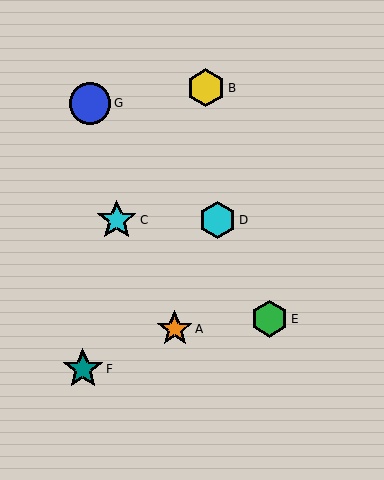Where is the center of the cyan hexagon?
The center of the cyan hexagon is at (217, 220).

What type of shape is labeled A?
Shape A is an orange star.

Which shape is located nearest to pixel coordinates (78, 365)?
The teal star (labeled F) at (83, 369) is nearest to that location.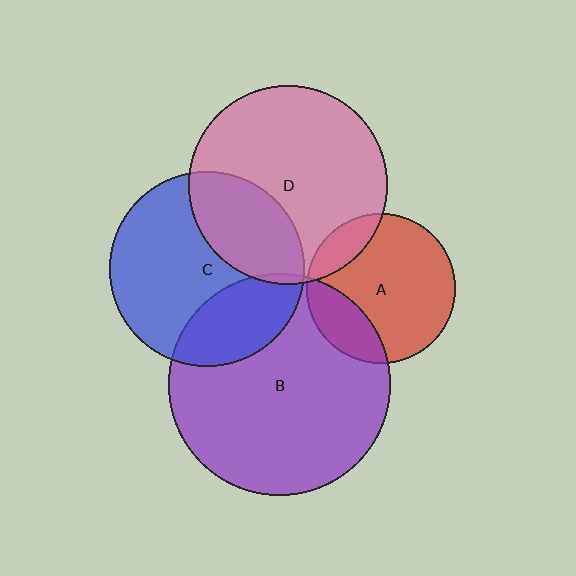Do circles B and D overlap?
Yes.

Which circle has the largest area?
Circle B (purple).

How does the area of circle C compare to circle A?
Approximately 1.7 times.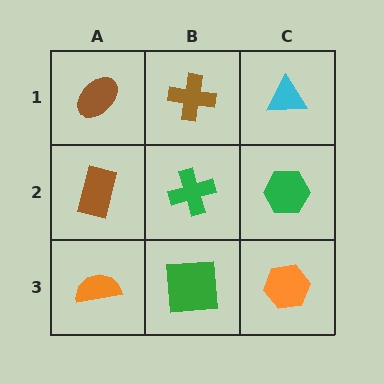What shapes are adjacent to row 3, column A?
A brown rectangle (row 2, column A), a green square (row 3, column B).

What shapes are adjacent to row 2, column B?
A brown cross (row 1, column B), a green square (row 3, column B), a brown rectangle (row 2, column A), a green hexagon (row 2, column C).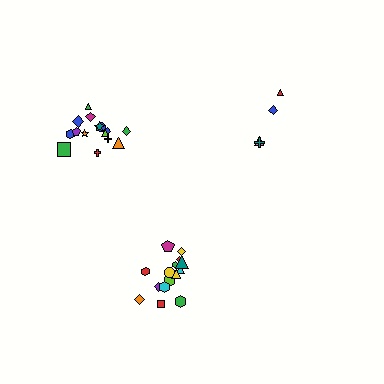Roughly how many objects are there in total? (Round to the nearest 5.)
Roughly 35 objects in total.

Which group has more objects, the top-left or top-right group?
The top-left group.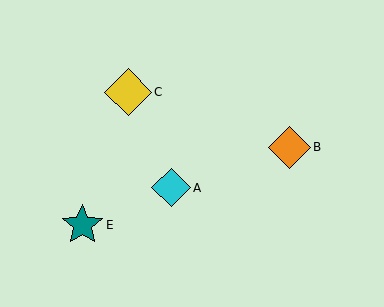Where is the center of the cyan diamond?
The center of the cyan diamond is at (171, 188).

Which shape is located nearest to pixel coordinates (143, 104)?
The yellow diamond (labeled C) at (128, 92) is nearest to that location.